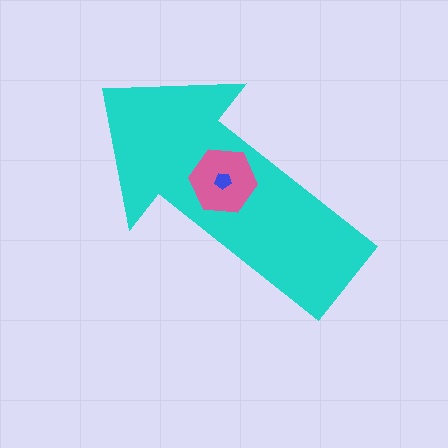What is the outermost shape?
The cyan arrow.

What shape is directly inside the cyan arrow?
The pink hexagon.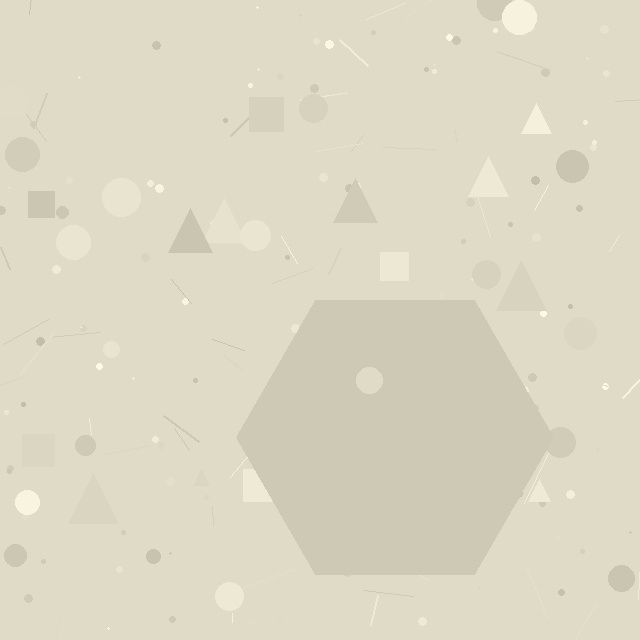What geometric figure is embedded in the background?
A hexagon is embedded in the background.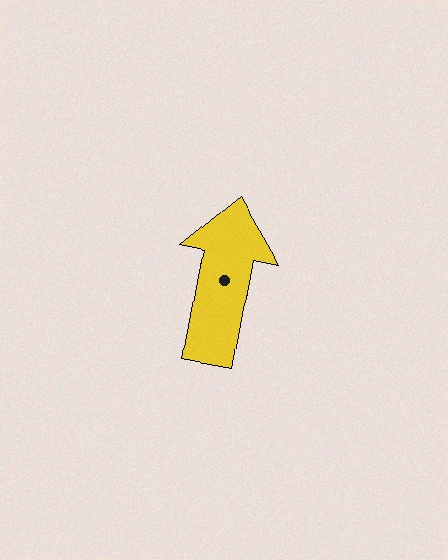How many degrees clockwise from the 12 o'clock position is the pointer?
Approximately 10 degrees.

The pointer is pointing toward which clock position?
Roughly 12 o'clock.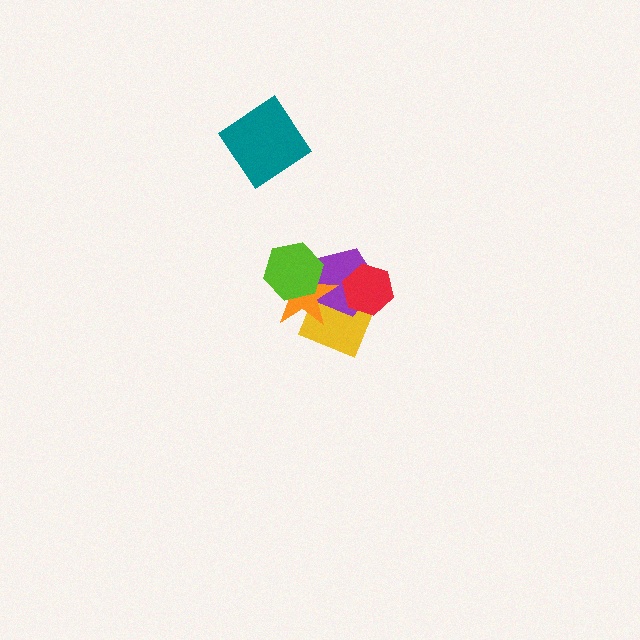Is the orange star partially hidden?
Yes, it is partially covered by another shape.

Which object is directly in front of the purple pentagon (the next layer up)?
The orange star is directly in front of the purple pentagon.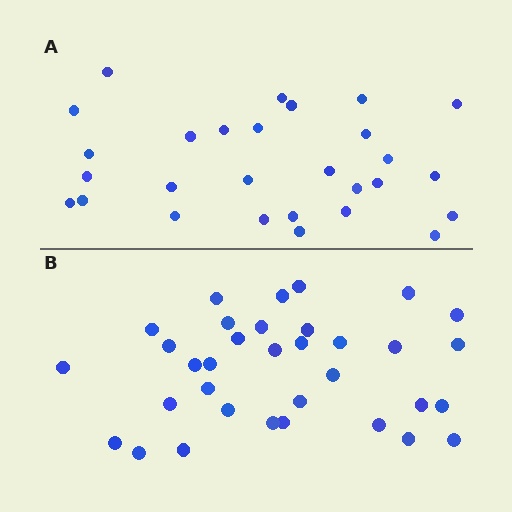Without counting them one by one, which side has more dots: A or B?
Region B (the bottom region) has more dots.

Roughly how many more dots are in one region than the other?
Region B has about 6 more dots than region A.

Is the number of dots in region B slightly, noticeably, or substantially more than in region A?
Region B has only slightly more — the two regions are fairly close. The ratio is roughly 1.2 to 1.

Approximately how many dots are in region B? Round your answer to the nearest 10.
About 30 dots. (The exact count is 34, which rounds to 30.)